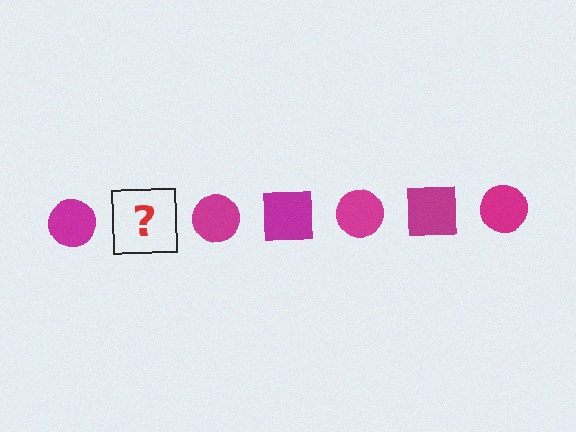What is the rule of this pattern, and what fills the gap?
The rule is that the pattern cycles through circle, square shapes in magenta. The gap should be filled with a magenta square.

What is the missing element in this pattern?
The missing element is a magenta square.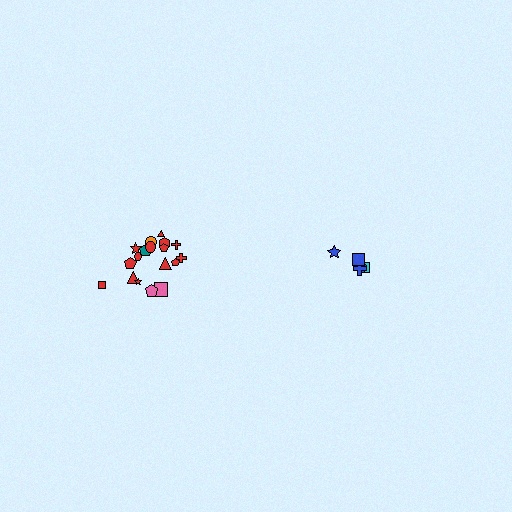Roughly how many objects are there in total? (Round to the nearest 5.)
Roughly 25 objects in total.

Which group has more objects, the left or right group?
The left group.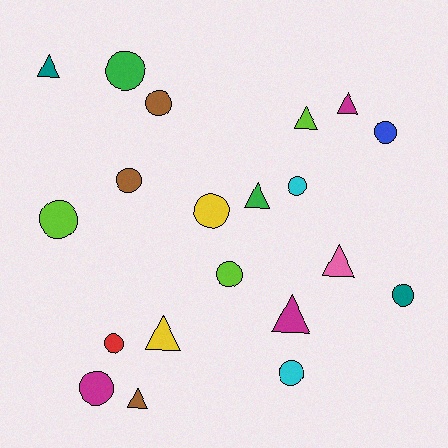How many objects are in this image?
There are 20 objects.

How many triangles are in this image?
There are 8 triangles.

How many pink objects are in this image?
There is 1 pink object.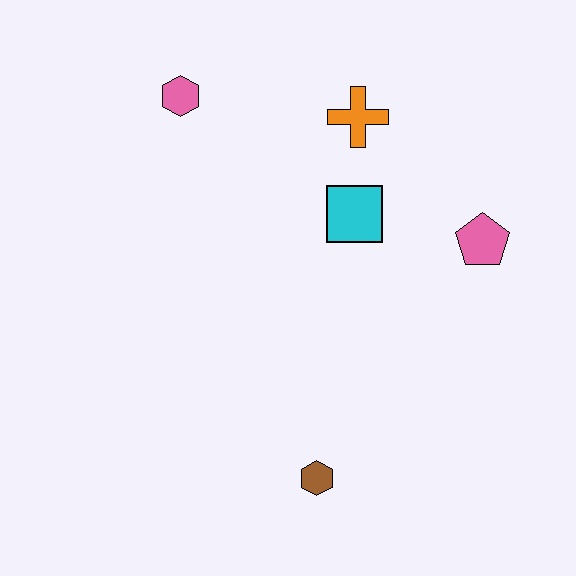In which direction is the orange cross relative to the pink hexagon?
The orange cross is to the right of the pink hexagon.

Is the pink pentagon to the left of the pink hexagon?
No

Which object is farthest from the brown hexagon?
The pink hexagon is farthest from the brown hexagon.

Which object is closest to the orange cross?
The cyan square is closest to the orange cross.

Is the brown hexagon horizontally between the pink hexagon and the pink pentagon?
Yes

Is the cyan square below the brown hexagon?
No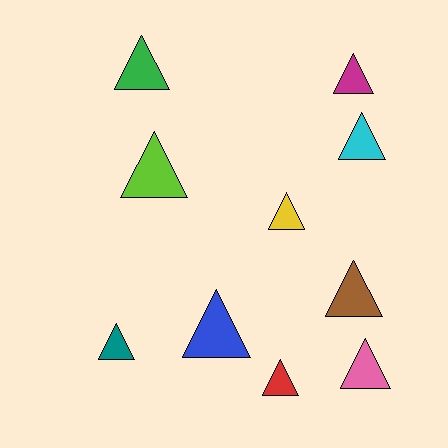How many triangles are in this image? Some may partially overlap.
There are 10 triangles.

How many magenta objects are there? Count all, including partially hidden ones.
There is 1 magenta object.